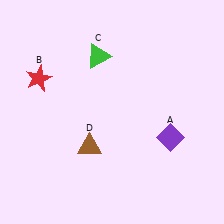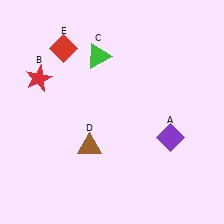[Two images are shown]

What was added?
A red diamond (E) was added in Image 2.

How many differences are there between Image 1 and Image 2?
There is 1 difference between the two images.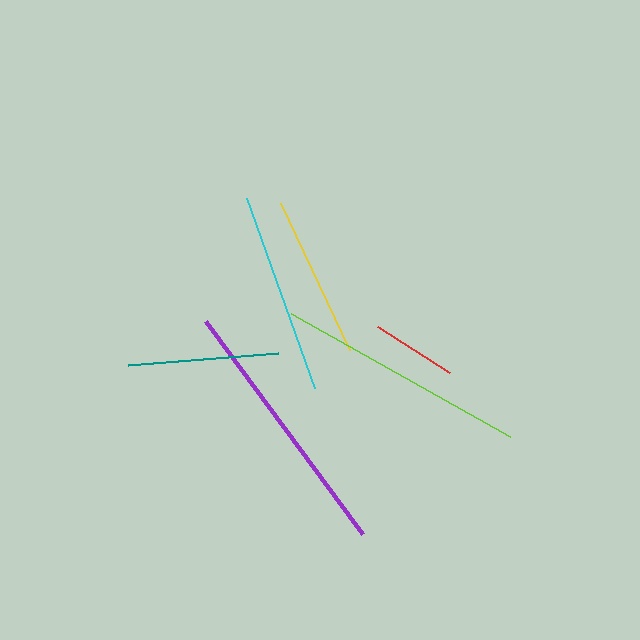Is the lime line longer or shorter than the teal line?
The lime line is longer than the teal line.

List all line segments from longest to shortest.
From longest to shortest: purple, lime, cyan, yellow, teal, red.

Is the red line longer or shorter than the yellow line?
The yellow line is longer than the red line.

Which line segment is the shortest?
The red line is the shortest at approximately 85 pixels.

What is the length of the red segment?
The red segment is approximately 85 pixels long.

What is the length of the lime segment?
The lime segment is approximately 251 pixels long.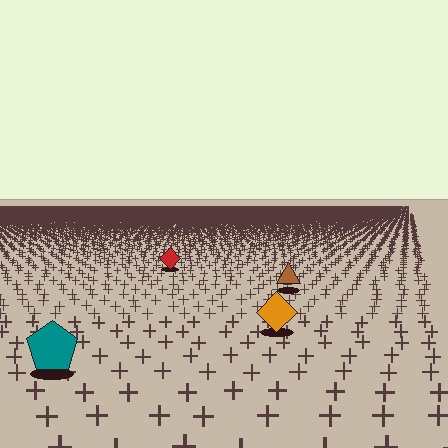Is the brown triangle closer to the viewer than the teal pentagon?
No. The teal pentagon is closer — you can tell from the texture gradient: the ground texture is coarser near it.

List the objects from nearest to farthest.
From nearest to farthest: the teal pentagon, the orange diamond, the brown triangle, the red diamond.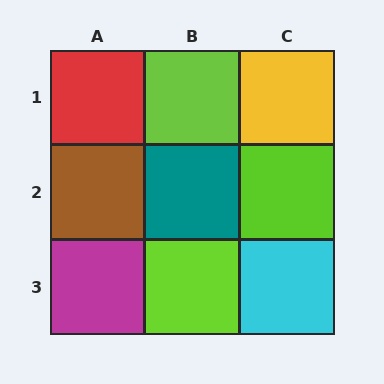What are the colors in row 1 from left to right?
Red, lime, yellow.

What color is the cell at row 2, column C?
Lime.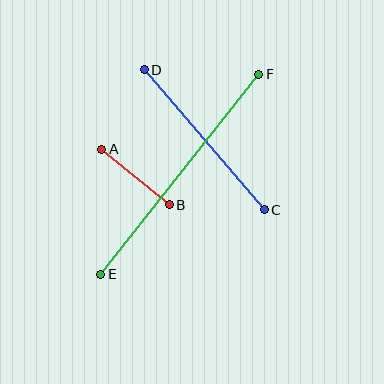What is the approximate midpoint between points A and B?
The midpoint is at approximately (135, 177) pixels.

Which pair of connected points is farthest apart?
Points E and F are farthest apart.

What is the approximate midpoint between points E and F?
The midpoint is at approximately (180, 174) pixels.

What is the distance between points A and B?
The distance is approximately 88 pixels.